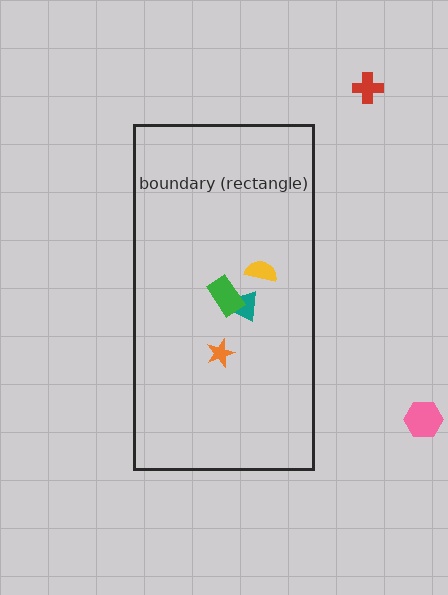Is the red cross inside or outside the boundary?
Outside.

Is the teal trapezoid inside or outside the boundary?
Inside.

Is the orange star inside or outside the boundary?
Inside.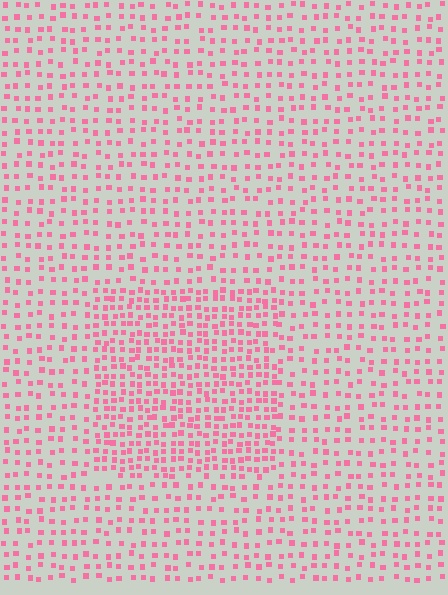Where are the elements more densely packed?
The elements are more densely packed inside the rectangle boundary.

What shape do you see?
I see a rectangle.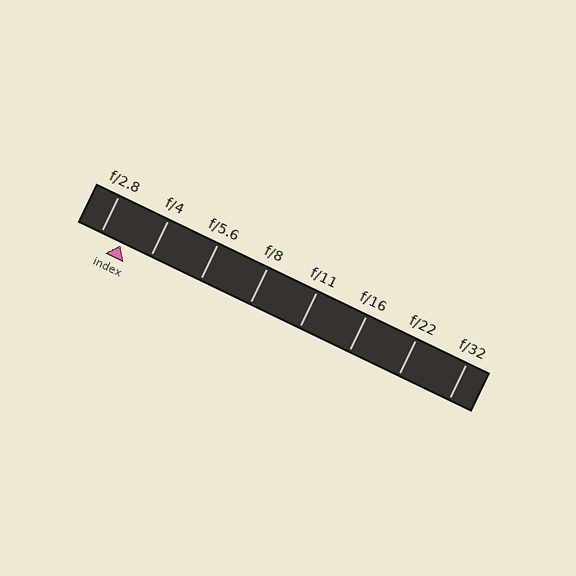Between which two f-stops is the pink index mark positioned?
The index mark is between f/2.8 and f/4.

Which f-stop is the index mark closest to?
The index mark is closest to f/2.8.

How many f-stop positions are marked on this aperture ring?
There are 8 f-stop positions marked.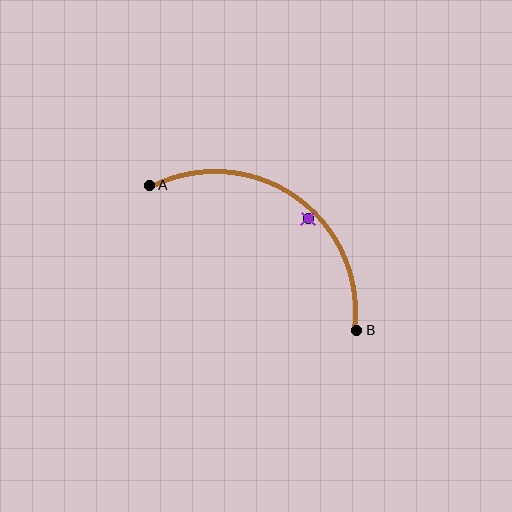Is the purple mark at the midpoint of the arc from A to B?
No — the purple mark does not lie on the arc at all. It sits slightly inside the curve.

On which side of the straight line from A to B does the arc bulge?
The arc bulges above and to the right of the straight line connecting A and B.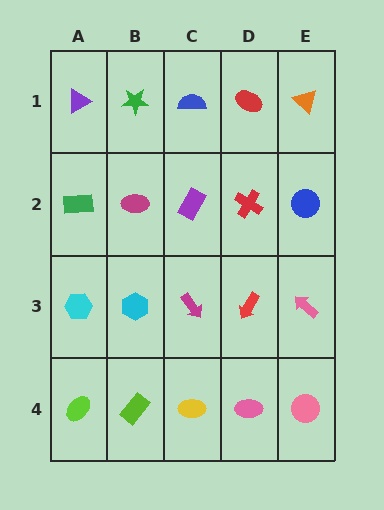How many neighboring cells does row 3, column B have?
4.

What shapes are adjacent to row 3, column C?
A purple rectangle (row 2, column C), a yellow ellipse (row 4, column C), a cyan hexagon (row 3, column B), a red arrow (row 3, column D).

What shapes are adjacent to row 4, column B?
A cyan hexagon (row 3, column B), a lime ellipse (row 4, column A), a yellow ellipse (row 4, column C).